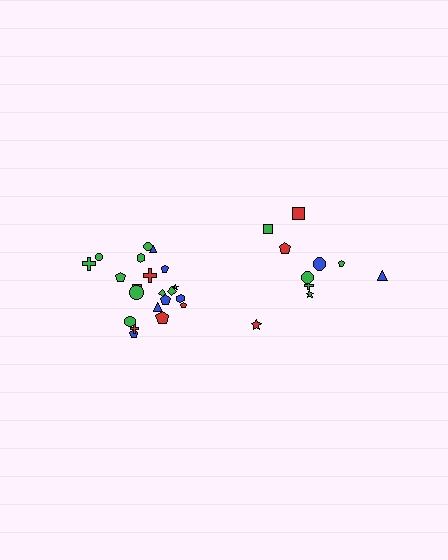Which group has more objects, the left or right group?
The left group.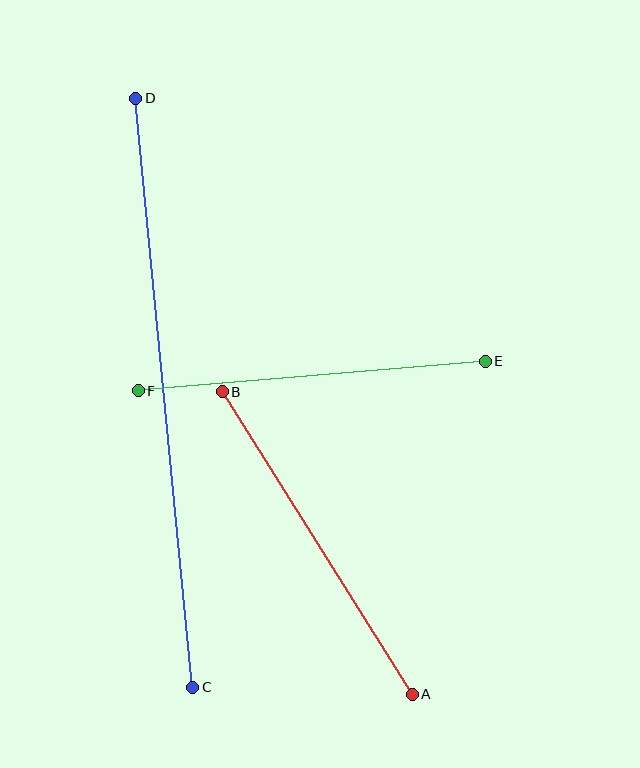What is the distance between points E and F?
The distance is approximately 348 pixels.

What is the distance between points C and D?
The distance is approximately 592 pixels.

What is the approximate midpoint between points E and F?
The midpoint is at approximately (312, 376) pixels.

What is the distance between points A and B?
The distance is approximately 357 pixels.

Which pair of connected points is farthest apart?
Points C and D are farthest apart.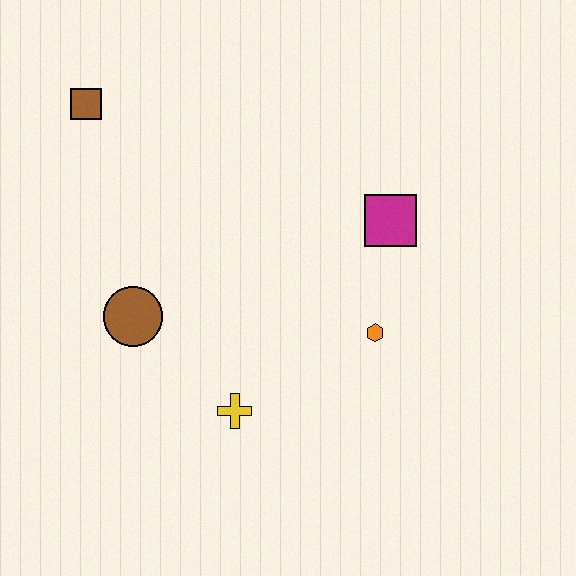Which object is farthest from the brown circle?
The magenta square is farthest from the brown circle.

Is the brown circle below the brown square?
Yes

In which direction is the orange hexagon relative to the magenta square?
The orange hexagon is below the magenta square.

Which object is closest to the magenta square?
The orange hexagon is closest to the magenta square.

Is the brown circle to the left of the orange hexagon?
Yes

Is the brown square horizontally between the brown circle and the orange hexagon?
No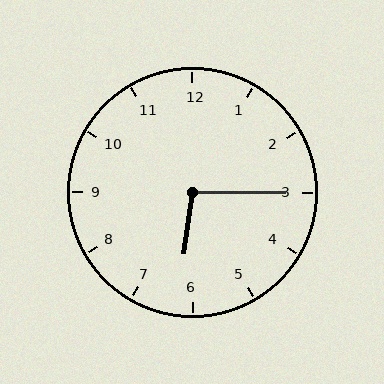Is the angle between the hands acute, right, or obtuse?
It is obtuse.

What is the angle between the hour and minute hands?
Approximately 98 degrees.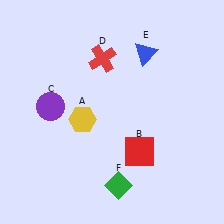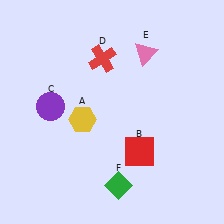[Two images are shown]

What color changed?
The triangle (E) changed from blue in Image 1 to pink in Image 2.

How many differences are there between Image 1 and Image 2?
There is 1 difference between the two images.